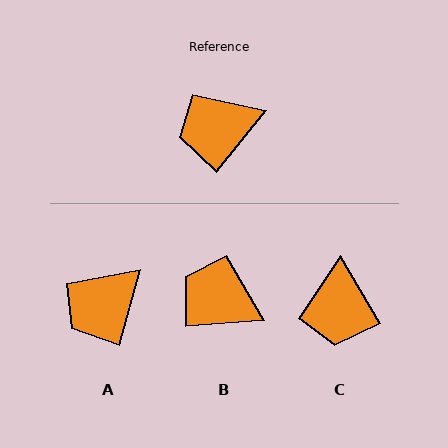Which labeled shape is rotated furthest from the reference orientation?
C, about 69 degrees away.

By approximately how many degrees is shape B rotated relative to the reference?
Approximately 47 degrees clockwise.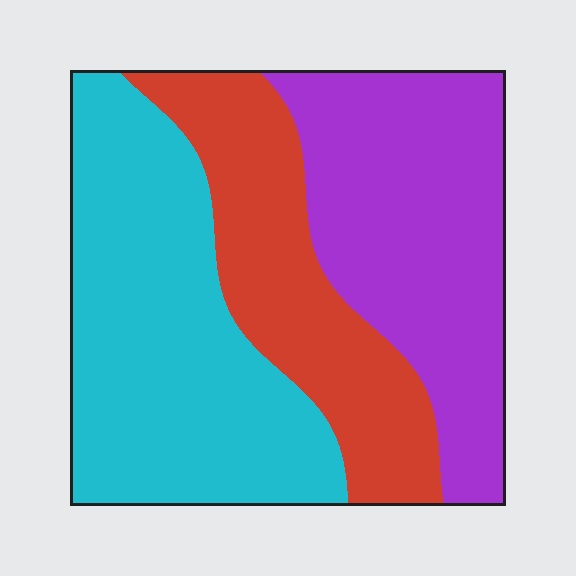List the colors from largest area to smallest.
From largest to smallest: cyan, purple, red.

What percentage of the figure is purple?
Purple takes up between a third and a half of the figure.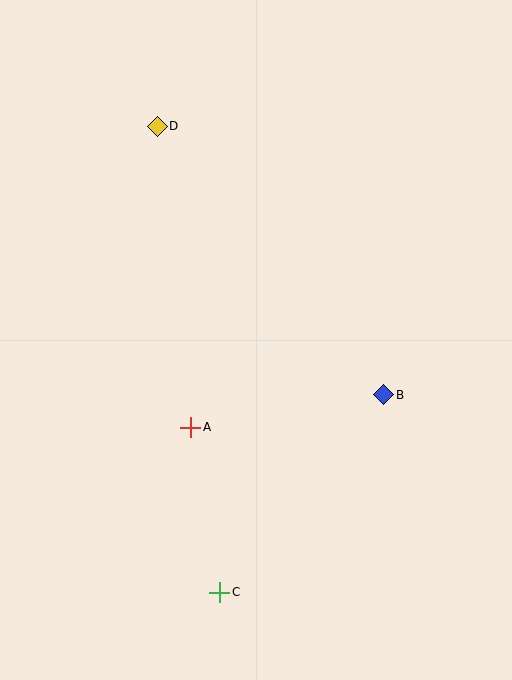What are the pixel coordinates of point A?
Point A is at (191, 427).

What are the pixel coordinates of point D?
Point D is at (157, 126).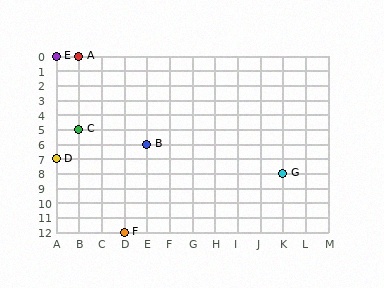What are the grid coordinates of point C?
Point C is at grid coordinates (B, 5).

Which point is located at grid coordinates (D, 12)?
Point F is at (D, 12).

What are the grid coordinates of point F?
Point F is at grid coordinates (D, 12).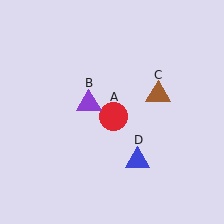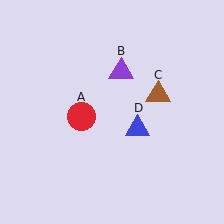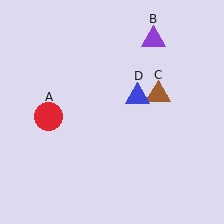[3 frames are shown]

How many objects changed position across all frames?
3 objects changed position: red circle (object A), purple triangle (object B), blue triangle (object D).